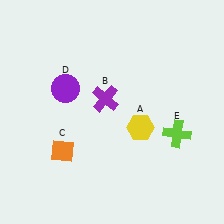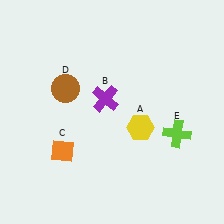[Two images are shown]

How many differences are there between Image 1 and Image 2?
There is 1 difference between the two images.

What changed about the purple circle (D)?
In Image 1, D is purple. In Image 2, it changed to brown.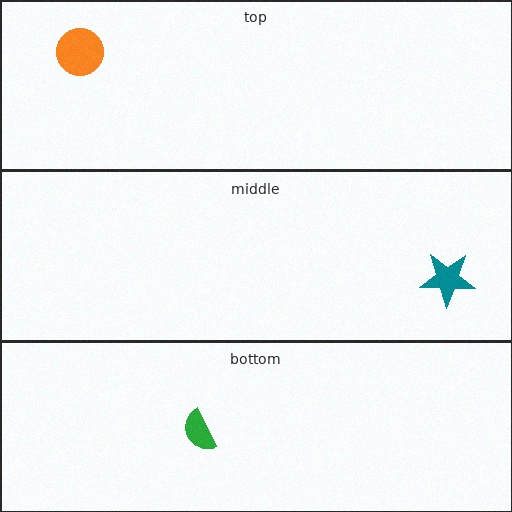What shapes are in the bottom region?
The green semicircle.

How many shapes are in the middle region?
1.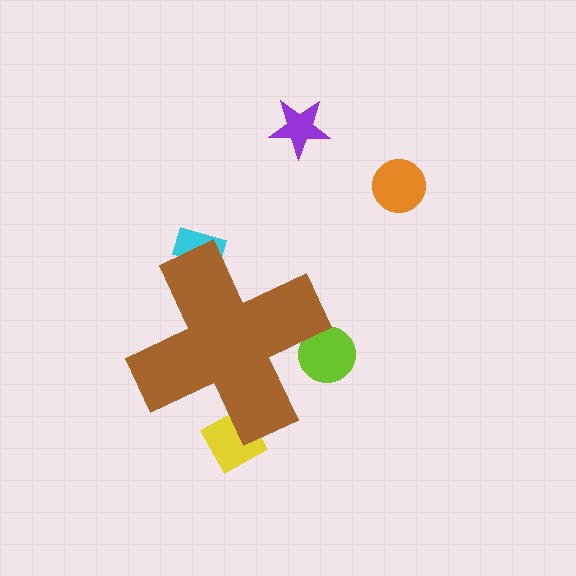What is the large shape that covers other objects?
A brown cross.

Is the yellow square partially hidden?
Yes, the yellow square is partially hidden behind the brown cross.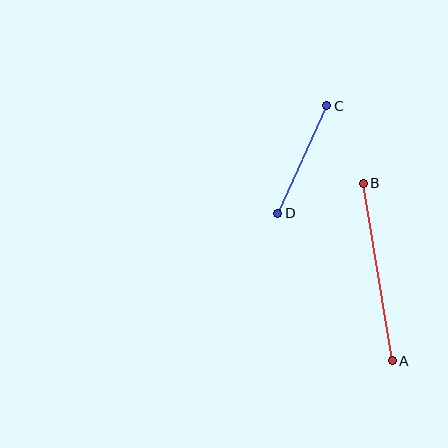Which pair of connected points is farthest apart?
Points A and B are farthest apart.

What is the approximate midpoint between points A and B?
The midpoint is at approximately (378, 272) pixels.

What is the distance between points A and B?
The distance is approximately 180 pixels.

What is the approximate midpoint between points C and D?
The midpoint is at approximately (302, 159) pixels.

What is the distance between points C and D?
The distance is approximately 118 pixels.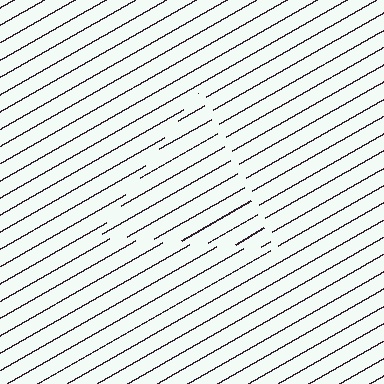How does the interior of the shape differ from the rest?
The interior of the shape contains the same grating, shifted by half a period — the contour is defined by the phase discontinuity where line-ends from the inner and outer gratings abut.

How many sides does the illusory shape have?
3 sides — the line-ends trace a triangle.